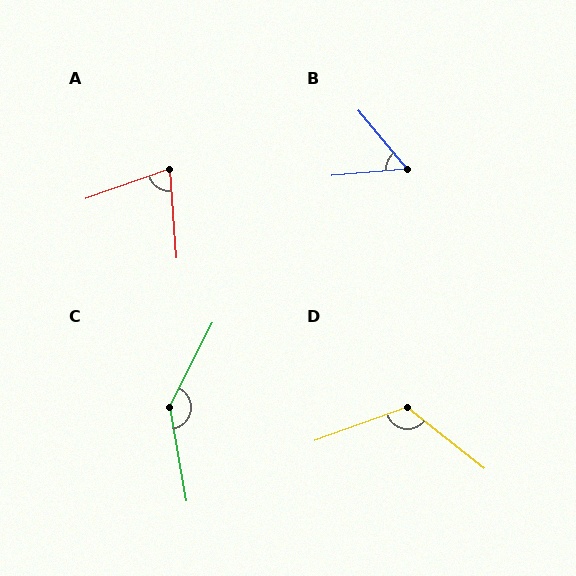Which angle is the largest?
C, at approximately 143 degrees.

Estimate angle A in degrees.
Approximately 75 degrees.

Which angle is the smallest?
B, at approximately 55 degrees.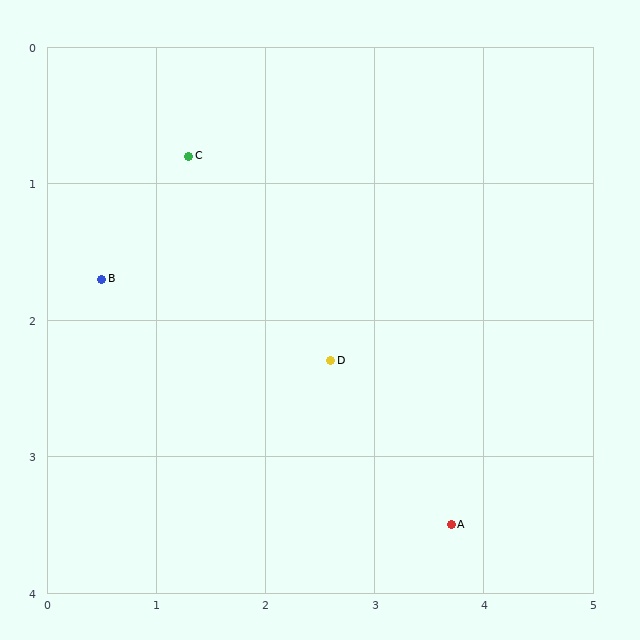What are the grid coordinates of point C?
Point C is at approximately (1.3, 0.8).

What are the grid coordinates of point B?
Point B is at approximately (0.5, 1.7).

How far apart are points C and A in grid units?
Points C and A are about 3.6 grid units apart.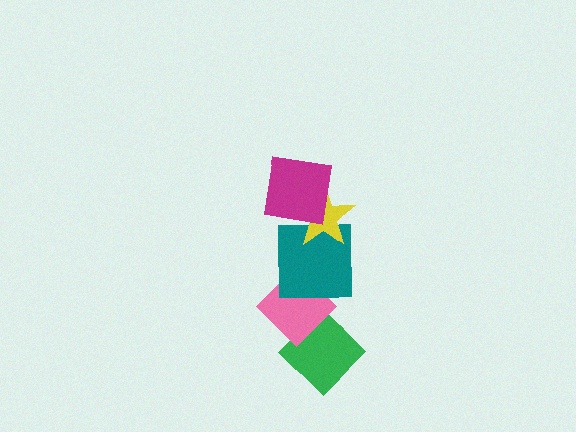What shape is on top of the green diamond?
The pink diamond is on top of the green diamond.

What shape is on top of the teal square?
The yellow star is on top of the teal square.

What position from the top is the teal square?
The teal square is 3rd from the top.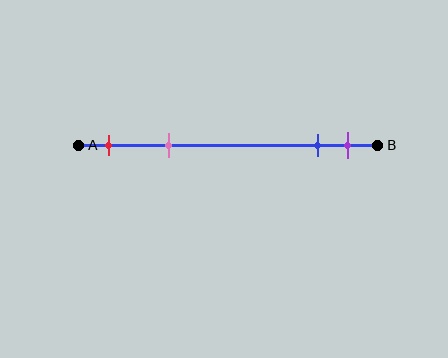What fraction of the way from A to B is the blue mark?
The blue mark is approximately 80% (0.8) of the way from A to B.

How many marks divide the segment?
There are 4 marks dividing the segment.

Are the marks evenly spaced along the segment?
No, the marks are not evenly spaced.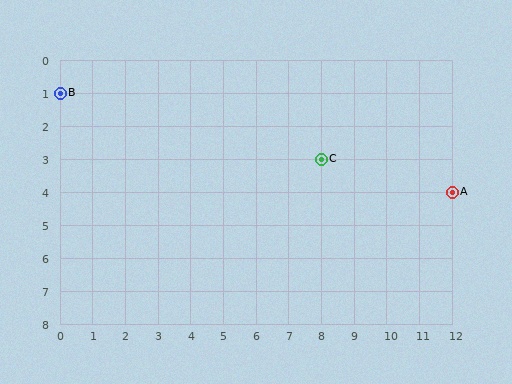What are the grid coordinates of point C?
Point C is at grid coordinates (8, 3).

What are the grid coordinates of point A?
Point A is at grid coordinates (12, 4).